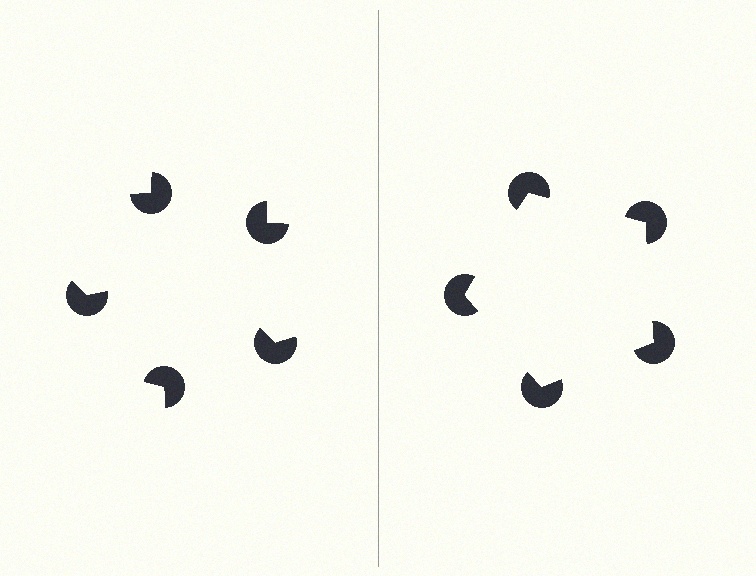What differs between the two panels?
The pac-man discs are positioned identically on both sides; only the wedge orientations differ. On the right they align to a pentagon; on the left they are misaligned.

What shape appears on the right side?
An illusory pentagon.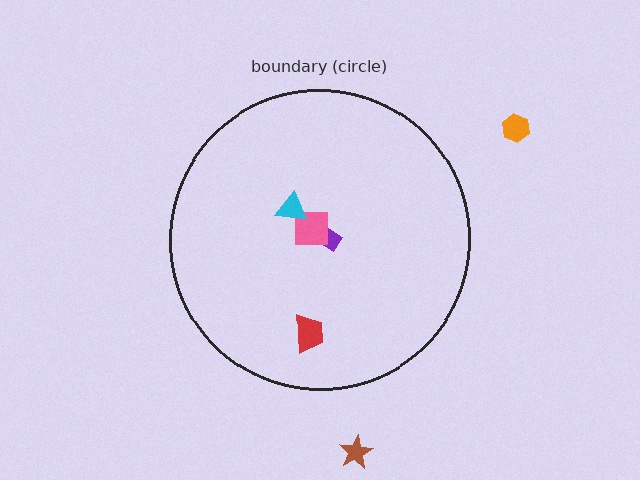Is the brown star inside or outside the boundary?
Outside.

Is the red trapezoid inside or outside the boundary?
Inside.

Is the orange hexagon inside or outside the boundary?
Outside.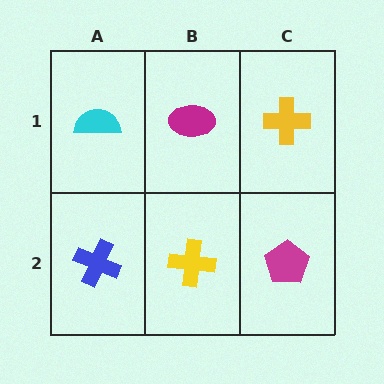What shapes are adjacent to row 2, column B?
A magenta ellipse (row 1, column B), a blue cross (row 2, column A), a magenta pentagon (row 2, column C).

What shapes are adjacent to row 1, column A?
A blue cross (row 2, column A), a magenta ellipse (row 1, column B).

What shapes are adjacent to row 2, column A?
A cyan semicircle (row 1, column A), a yellow cross (row 2, column B).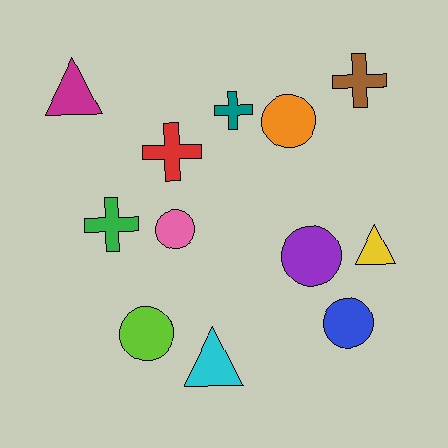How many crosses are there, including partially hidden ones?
There are 4 crosses.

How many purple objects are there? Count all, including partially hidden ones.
There is 1 purple object.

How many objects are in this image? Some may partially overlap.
There are 12 objects.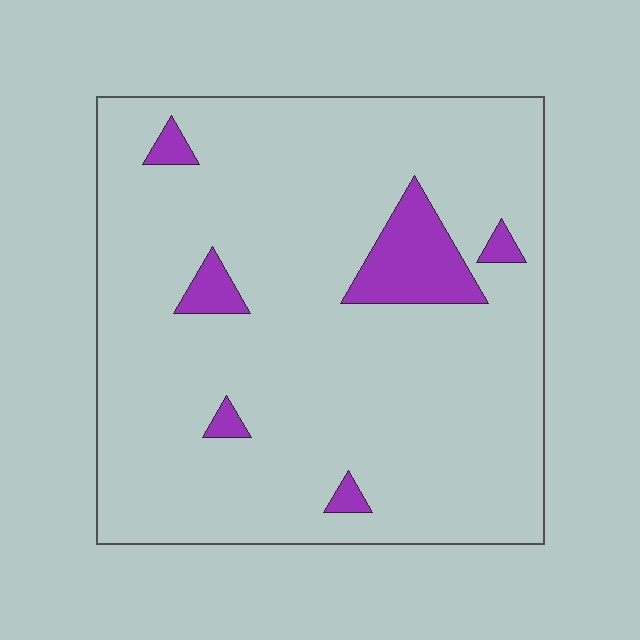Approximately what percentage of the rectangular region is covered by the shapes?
Approximately 10%.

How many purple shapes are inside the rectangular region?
6.